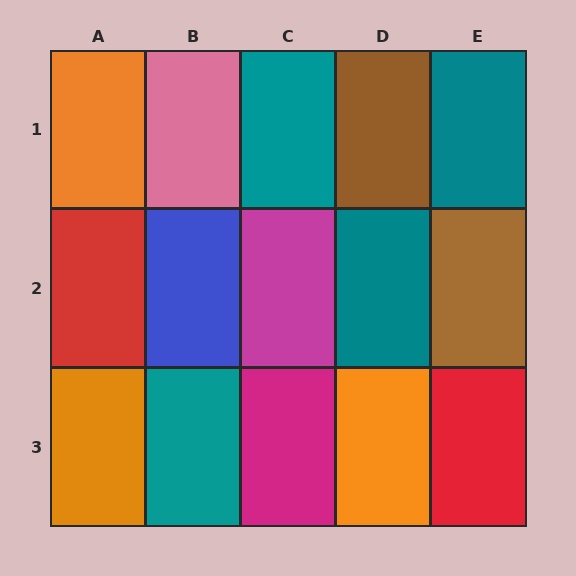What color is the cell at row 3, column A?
Orange.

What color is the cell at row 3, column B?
Teal.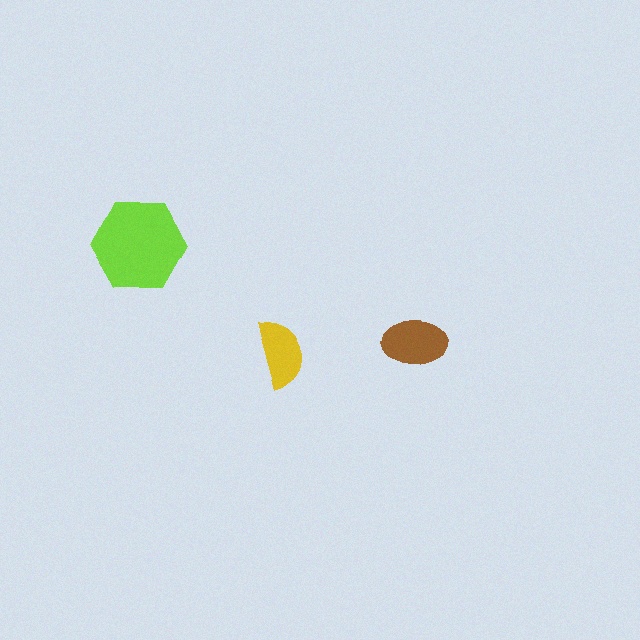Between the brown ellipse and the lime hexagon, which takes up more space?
The lime hexagon.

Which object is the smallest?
The yellow semicircle.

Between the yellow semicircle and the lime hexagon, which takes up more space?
The lime hexagon.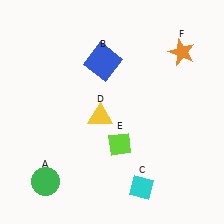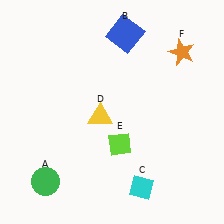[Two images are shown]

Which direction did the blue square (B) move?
The blue square (B) moved up.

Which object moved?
The blue square (B) moved up.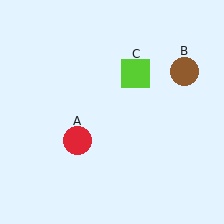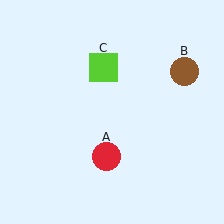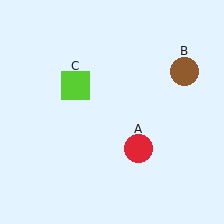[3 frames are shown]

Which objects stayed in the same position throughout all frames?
Brown circle (object B) remained stationary.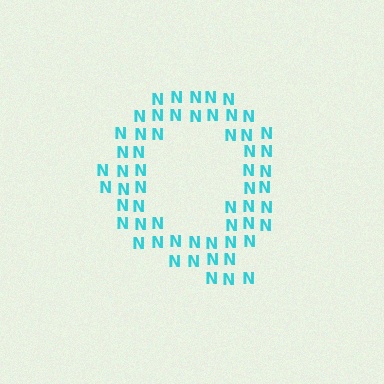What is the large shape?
The large shape is the letter Q.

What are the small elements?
The small elements are letter N's.